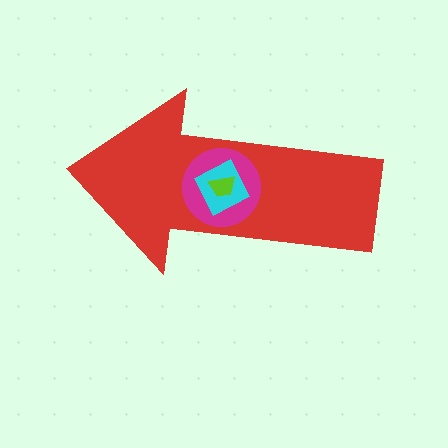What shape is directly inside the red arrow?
The magenta circle.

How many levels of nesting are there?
4.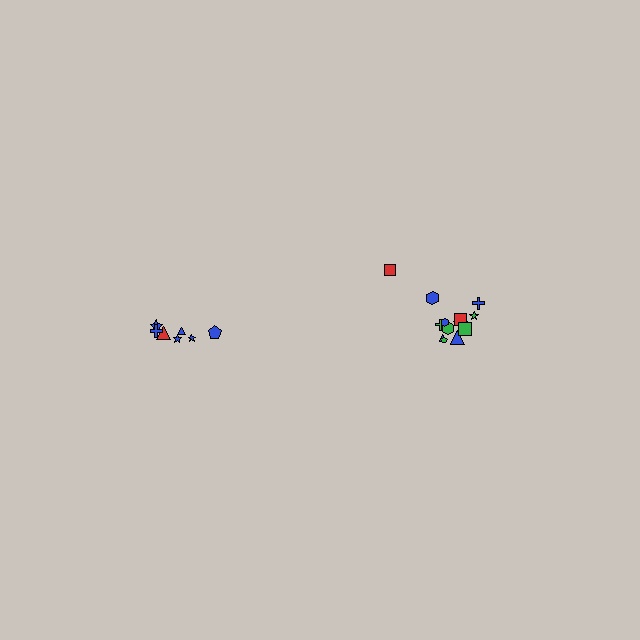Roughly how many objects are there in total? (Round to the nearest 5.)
Roughly 20 objects in total.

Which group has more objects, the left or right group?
The right group.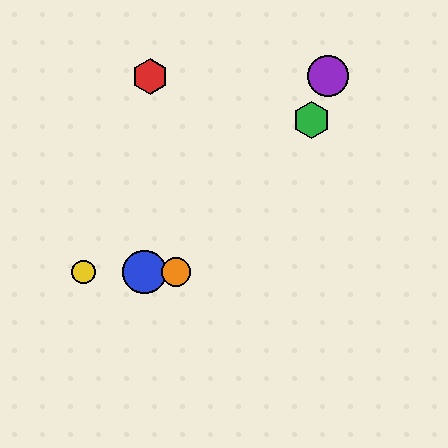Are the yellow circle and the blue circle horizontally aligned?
Yes, both are at y≈272.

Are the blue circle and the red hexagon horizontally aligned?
No, the blue circle is at y≈272 and the red hexagon is at y≈77.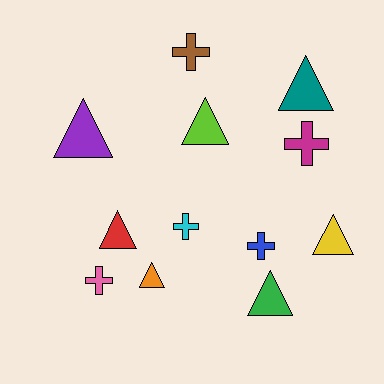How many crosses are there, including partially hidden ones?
There are 5 crosses.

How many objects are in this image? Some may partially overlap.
There are 12 objects.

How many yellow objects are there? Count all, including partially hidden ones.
There is 1 yellow object.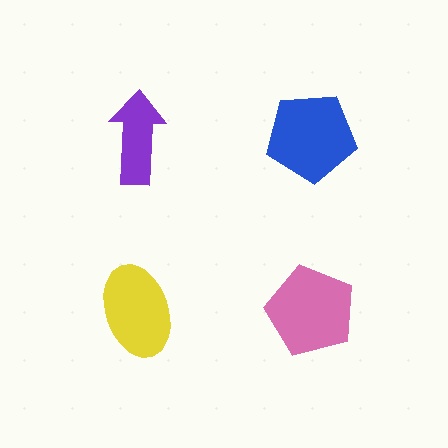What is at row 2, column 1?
A yellow ellipse.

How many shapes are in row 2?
2 shapes.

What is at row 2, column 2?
A pink pentagon.